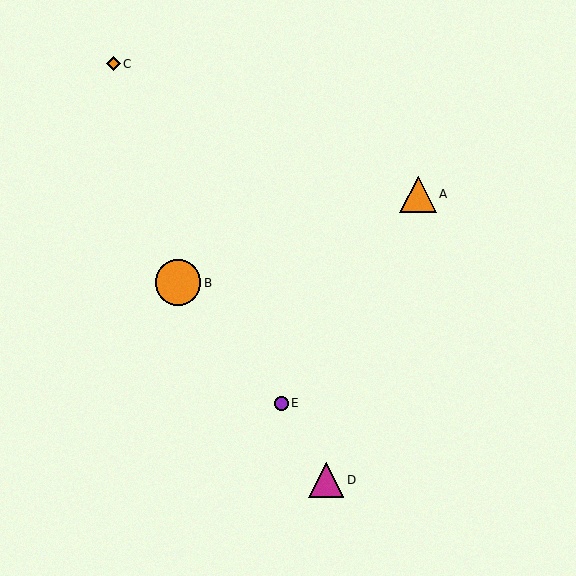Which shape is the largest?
The orange circle (labeled B) is the largest.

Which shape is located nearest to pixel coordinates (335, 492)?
The magenta triangle (labeled D) at (326, 480) is nearest to that location.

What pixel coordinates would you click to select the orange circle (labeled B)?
Click at (178, 283) to select the orange circle B.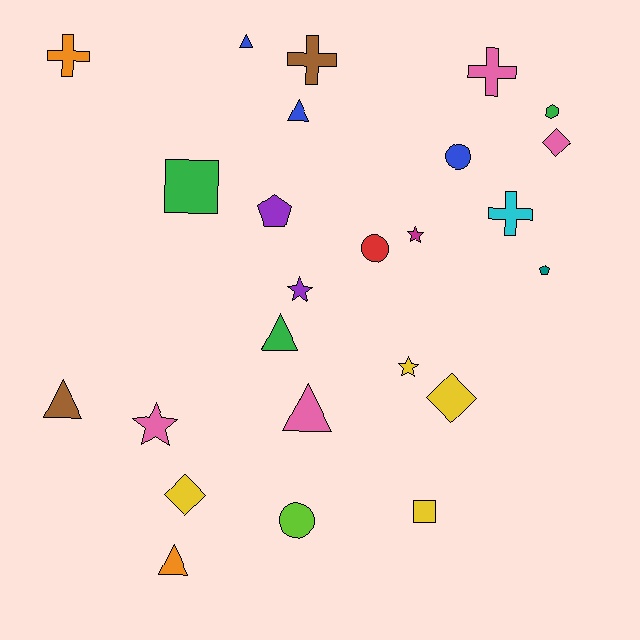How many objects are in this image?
There are 25 objects.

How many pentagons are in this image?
There are 2 pentagons.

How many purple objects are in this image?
There are 2 purple objects.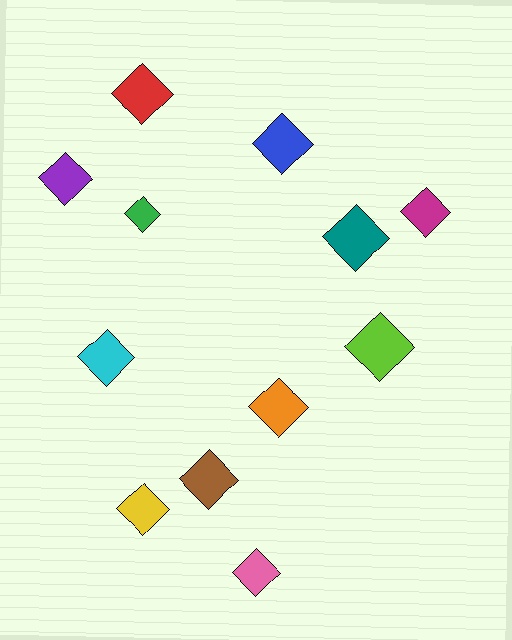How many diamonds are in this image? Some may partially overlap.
There are 12 diamonds.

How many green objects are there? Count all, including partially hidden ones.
There is 1 green object.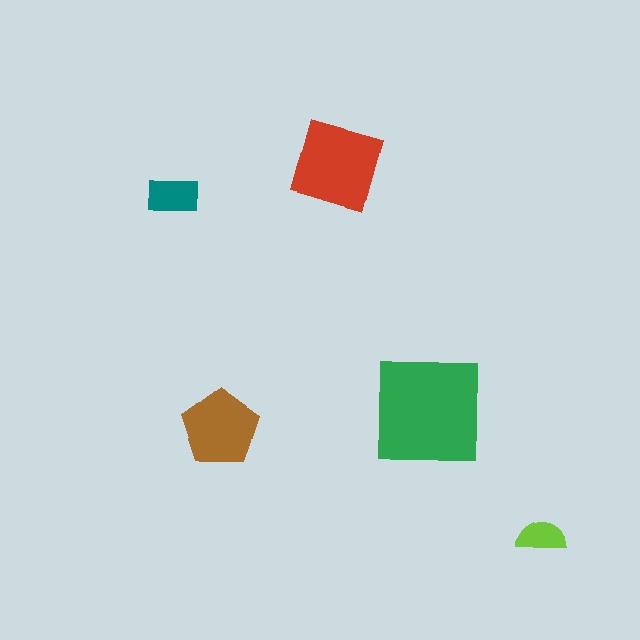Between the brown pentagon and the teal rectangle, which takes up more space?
The brown pentagon.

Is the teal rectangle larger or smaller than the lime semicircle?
Larger.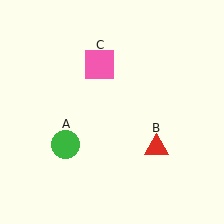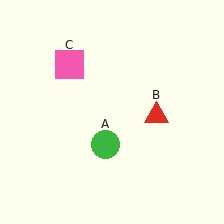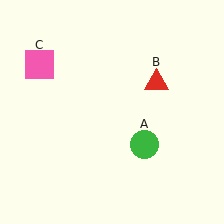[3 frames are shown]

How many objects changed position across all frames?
3 objects changed position: green circle (object A), red triangle (object B), pink square (object C).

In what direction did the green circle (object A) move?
The green circle (object A) moved right.